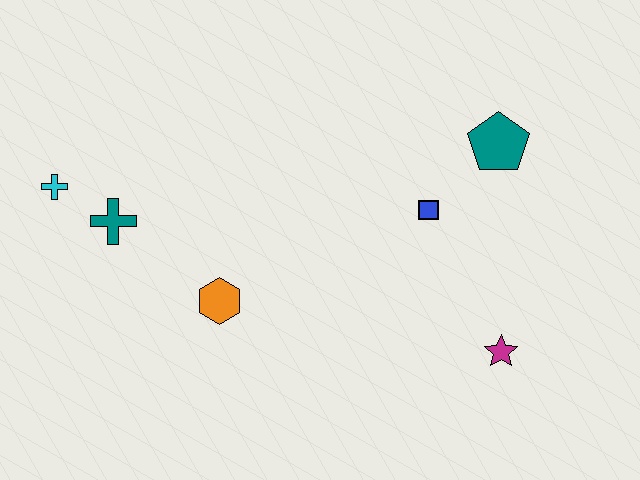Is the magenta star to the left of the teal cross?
No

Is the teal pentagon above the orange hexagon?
Yes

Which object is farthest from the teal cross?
The magenta star is farthest from the teal cross.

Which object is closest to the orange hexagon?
The teal cross is closest to the orange hexagon.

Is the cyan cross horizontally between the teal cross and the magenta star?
No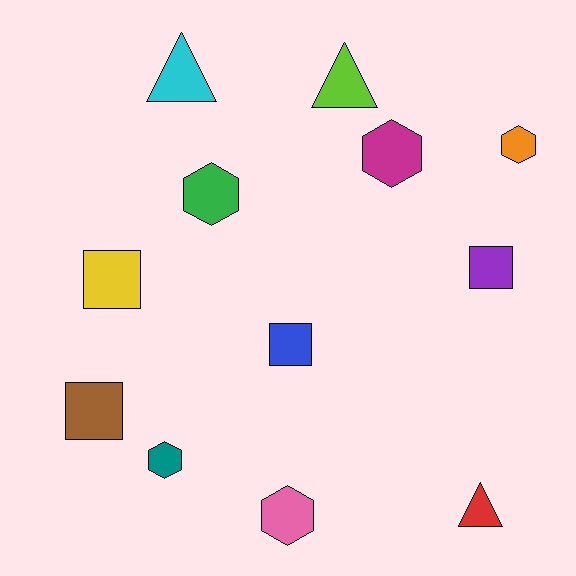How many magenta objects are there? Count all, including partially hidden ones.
There is 1 magenta object.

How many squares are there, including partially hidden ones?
There are 4 squares.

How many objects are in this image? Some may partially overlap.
There are 12 objects.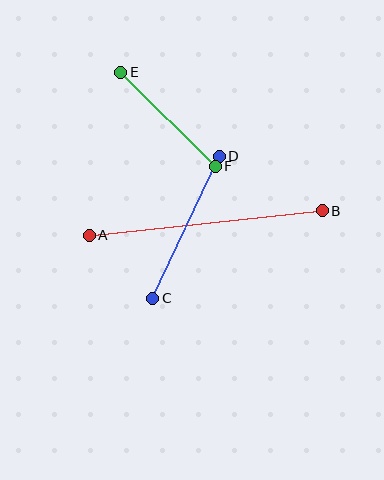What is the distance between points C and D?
The distance is approximately 157 pixels.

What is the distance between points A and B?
The distance is approximately 234 pixels.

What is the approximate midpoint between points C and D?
The midpoint is at approximately (186, 227) pixels.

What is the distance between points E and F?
The distance is approximately 133 pixels.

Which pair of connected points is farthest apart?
Points A and B are farthest apart.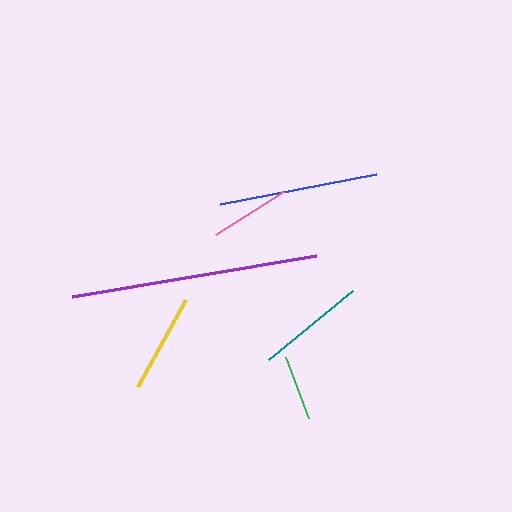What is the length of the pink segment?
The pink segment is approximately 80 pixels long.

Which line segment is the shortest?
The green line is the shortest at approximately 65 pixels.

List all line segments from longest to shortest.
From longest to shortest: purple, blue, teal, yellow, pink, green.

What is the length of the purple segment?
The purple segment is approximately 248 pixels long.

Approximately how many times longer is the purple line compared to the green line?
The purple line is approximately 3.8 times the length of the green line.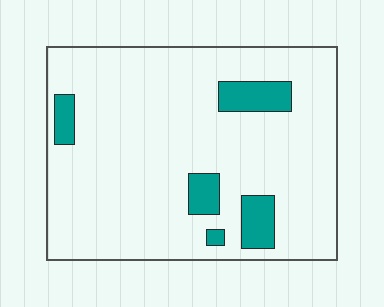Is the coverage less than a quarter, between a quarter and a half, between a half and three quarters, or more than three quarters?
Less than a quarter.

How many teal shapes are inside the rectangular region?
5.